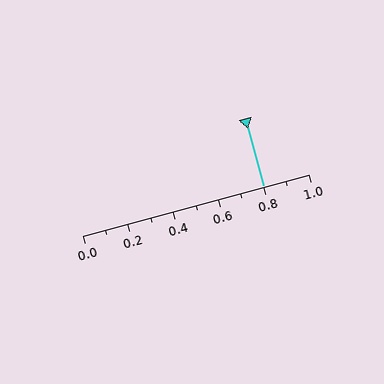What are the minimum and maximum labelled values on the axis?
The axis runs from 0.0 to 1.0.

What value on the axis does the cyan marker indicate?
The marker indicates approximately 0.8.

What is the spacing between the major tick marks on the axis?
The major ticks are spaced 0.2 apart.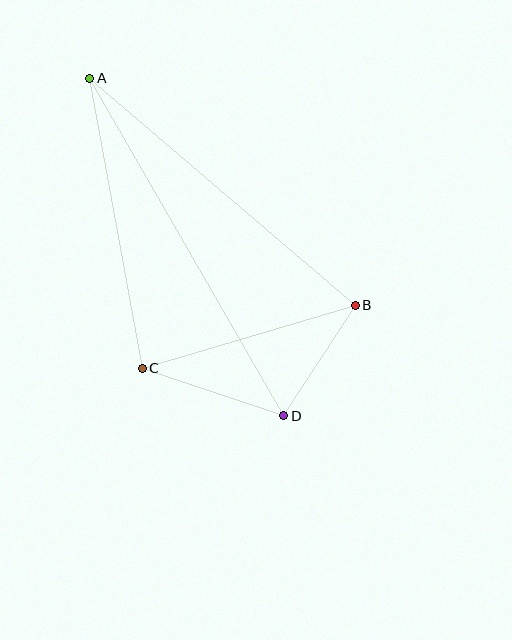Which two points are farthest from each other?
Points A and D are farthest from each other.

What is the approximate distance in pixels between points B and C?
The distance between B and C is approximately 222 pixels.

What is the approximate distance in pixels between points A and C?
The distance between A and C is approximately 295 pixels.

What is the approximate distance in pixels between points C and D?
The distance between C and D is approximately 149 pixels.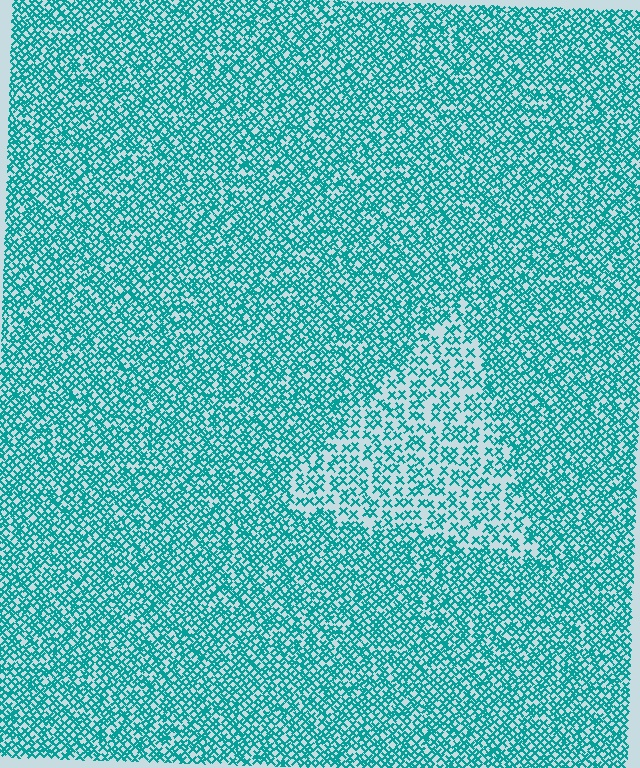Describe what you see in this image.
The image contains small teal elements arranged at two different densities. A triangle-shaped region is visible where the elements are less densely packed than the surrounding area.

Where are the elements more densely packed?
The elements are more densely packed outside the triangle boundary.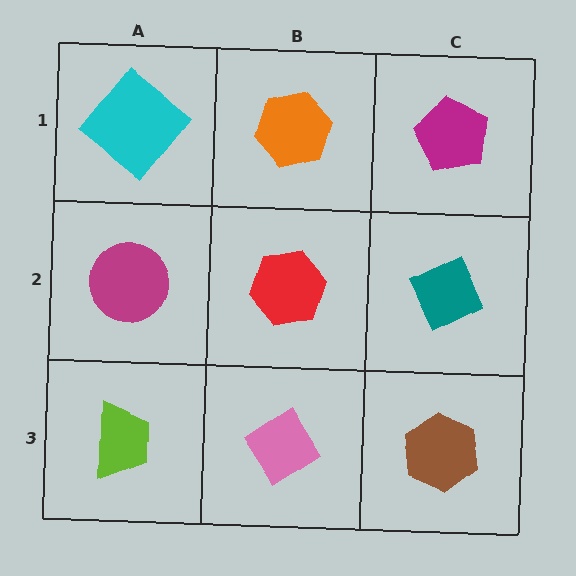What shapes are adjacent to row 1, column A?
A magenta circle (row 2, column A), an orange hexagon (row 1, column B).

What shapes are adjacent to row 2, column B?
An orange hexagon (row 1, column B), a pink diamond (row 3, column B), a magenta circle (row 2, column A), a teal diamond (row 2, column C).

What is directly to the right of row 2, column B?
A teal diamond.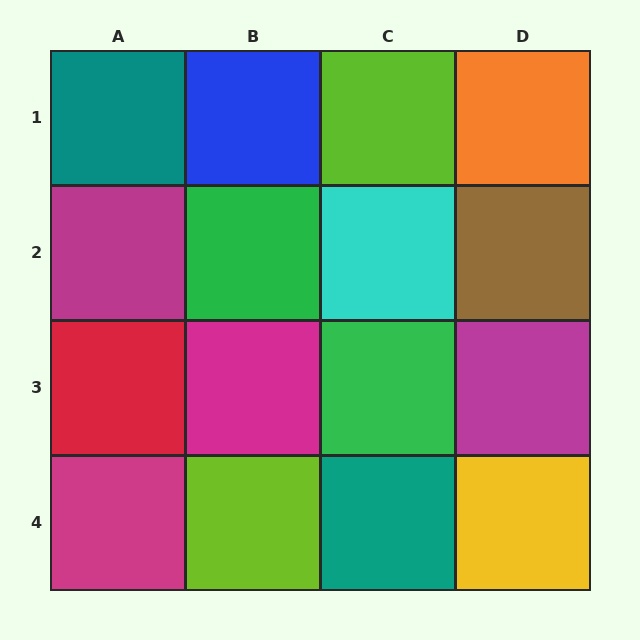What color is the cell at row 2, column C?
Cyan.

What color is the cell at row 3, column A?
Red.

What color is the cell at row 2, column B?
Green.